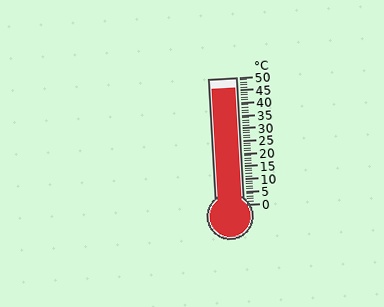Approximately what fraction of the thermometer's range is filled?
The thermometer is filled to approximately 90% of its range.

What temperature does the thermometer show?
The thermometer shows approximately 46°C.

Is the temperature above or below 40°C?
The temperature is above 40°C.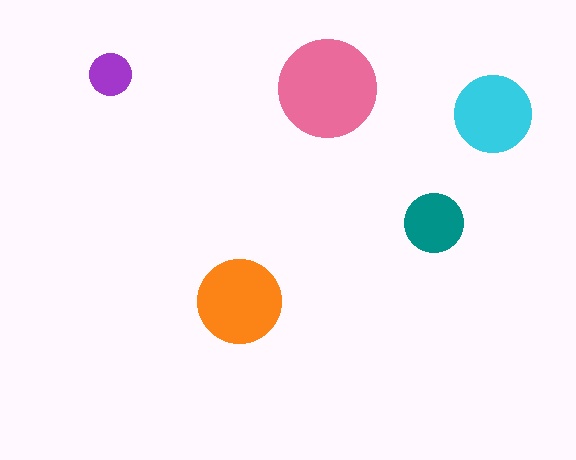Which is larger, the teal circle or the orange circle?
The orange one.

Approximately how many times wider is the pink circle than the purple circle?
About 2.5 times wider.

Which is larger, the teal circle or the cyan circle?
The cyan one.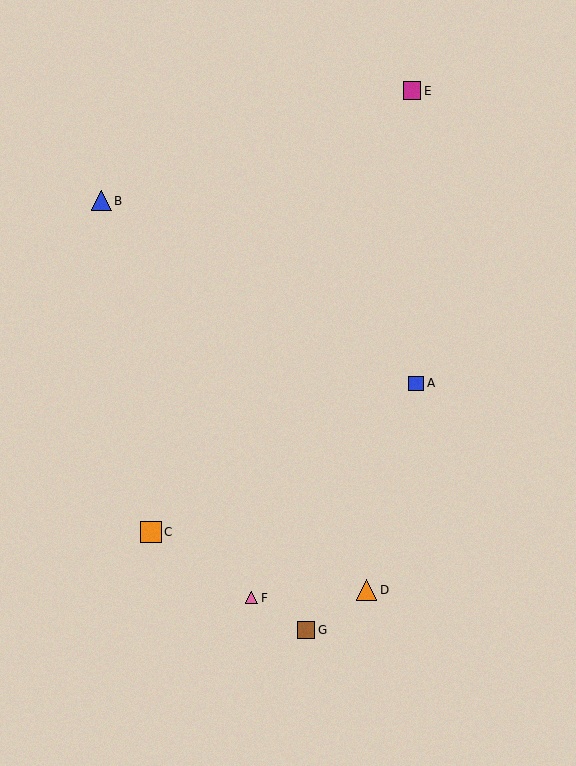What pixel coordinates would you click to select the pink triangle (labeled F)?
Click at (252, 598) to select the pink triangle F.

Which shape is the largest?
The orange square (labeled C) is the largest.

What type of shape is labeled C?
Shape C is an orange square.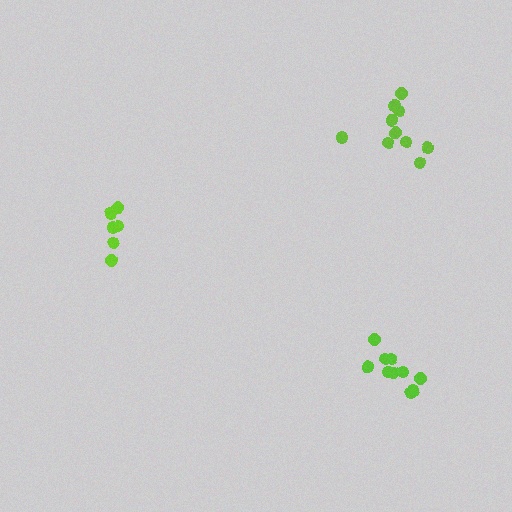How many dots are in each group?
Group 1: 10 dots, Group 2: 6 dots, Group 3: 10 dots (26 total).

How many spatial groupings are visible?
There are 3 spatial groupings.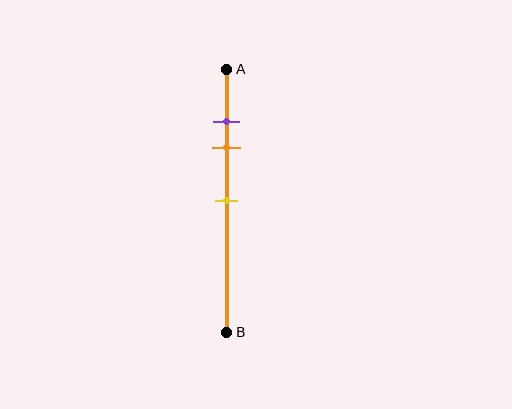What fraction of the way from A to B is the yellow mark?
The yellow mark is approximately 50% (0.5) of the way from A to B.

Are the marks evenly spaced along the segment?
No, the marks are not evenly spaced.